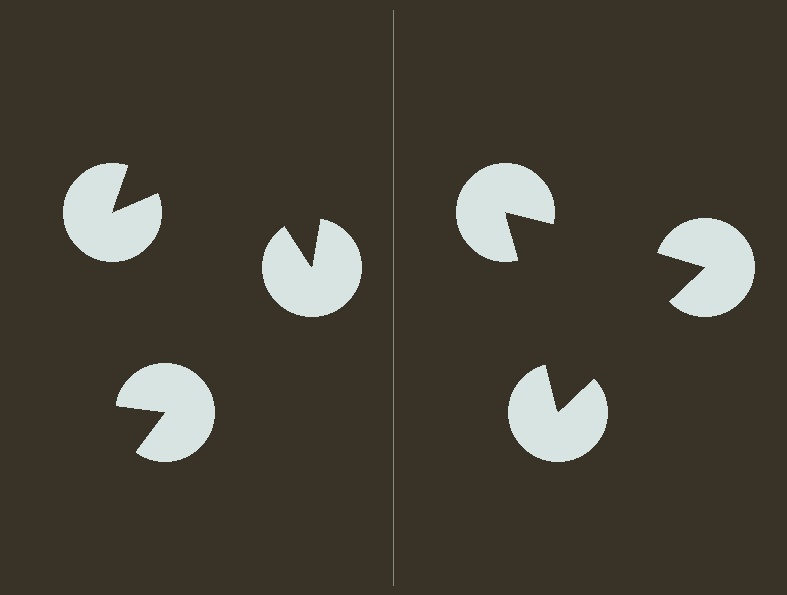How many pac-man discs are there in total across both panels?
6 — 3 on each side.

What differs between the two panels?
The pac-man discs are positioned identically on both sides; only the wedge orientations differ. On the right they align to a triangle; on the left they are misaligned.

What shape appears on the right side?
An illusory triangle.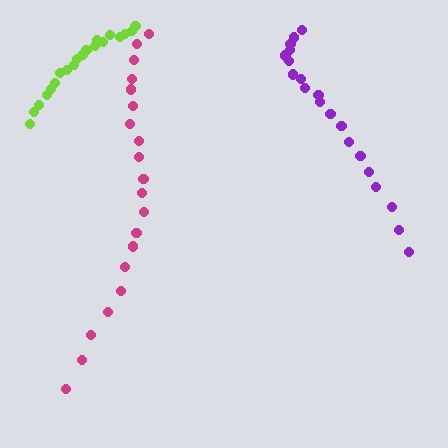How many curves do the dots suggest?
There are 3 distinct paths.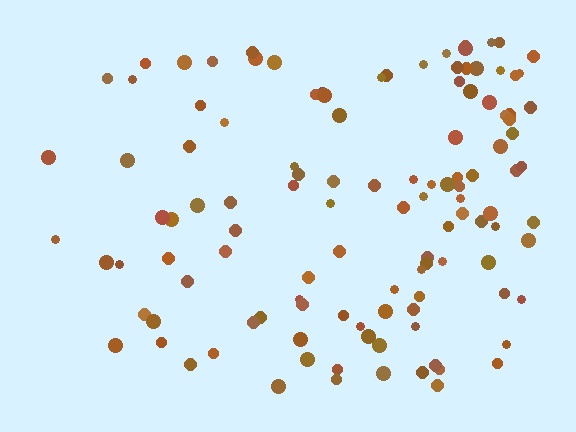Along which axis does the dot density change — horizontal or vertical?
Horizontal.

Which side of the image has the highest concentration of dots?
The right.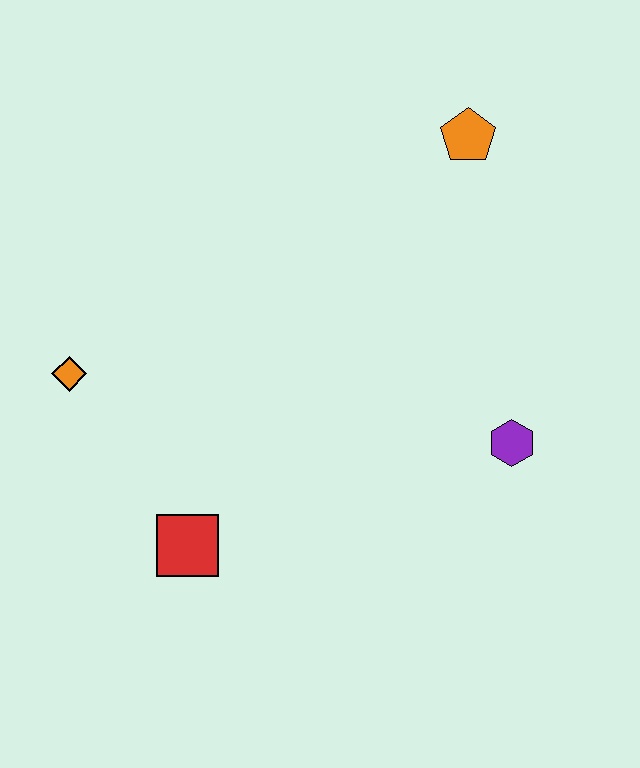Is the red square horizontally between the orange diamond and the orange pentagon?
Yes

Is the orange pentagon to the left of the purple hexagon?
Yes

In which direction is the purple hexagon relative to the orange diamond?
The purple hexagon is to the right of the orange diamond.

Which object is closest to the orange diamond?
The red square is closest to the orange diamond.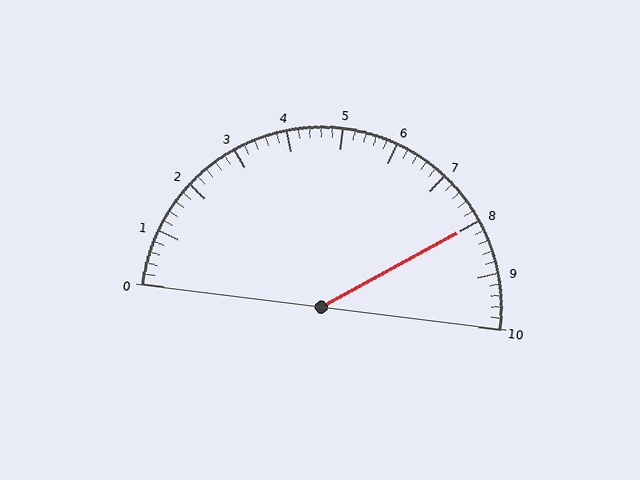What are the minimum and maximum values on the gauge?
The gauge ranges from 0 to 10.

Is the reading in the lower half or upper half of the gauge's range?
The reading is in the upper half of the range (0 to 10).